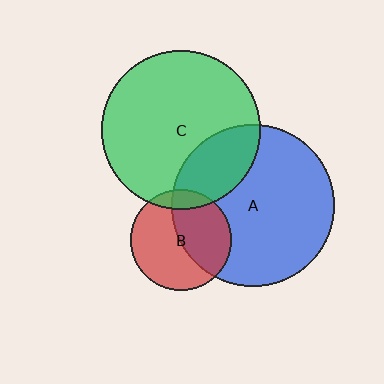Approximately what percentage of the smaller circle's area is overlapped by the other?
Approximately 10%.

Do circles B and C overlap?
Yes.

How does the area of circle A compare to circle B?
Approximately 2.6 times.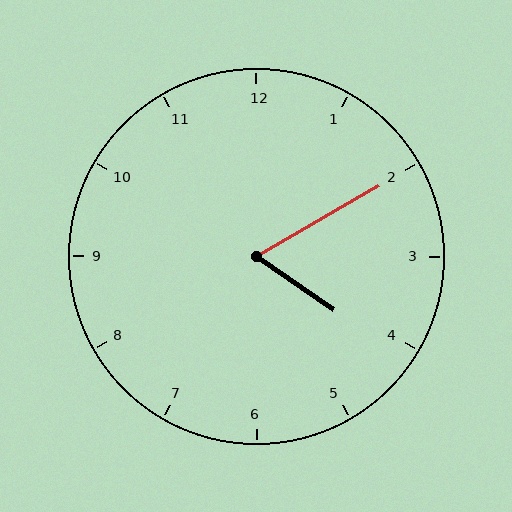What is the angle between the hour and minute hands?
Approximately 65 degrees.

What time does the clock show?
4:10.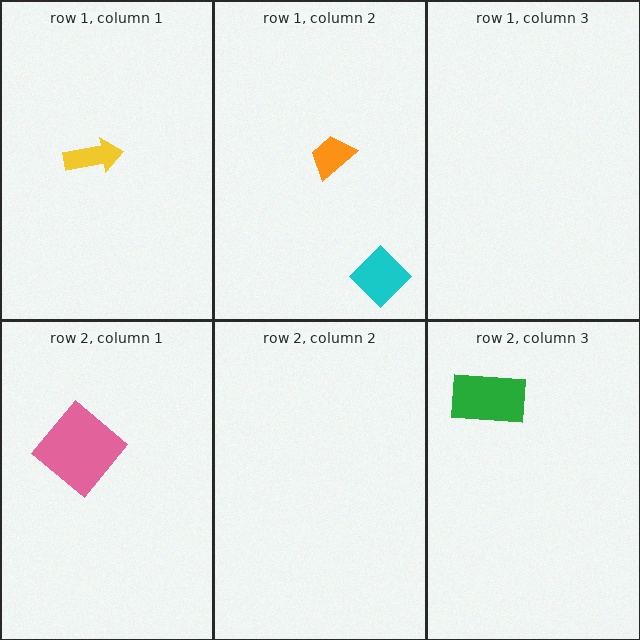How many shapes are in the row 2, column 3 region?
1.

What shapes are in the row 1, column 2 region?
The orange trapezoid, the cyan diamond.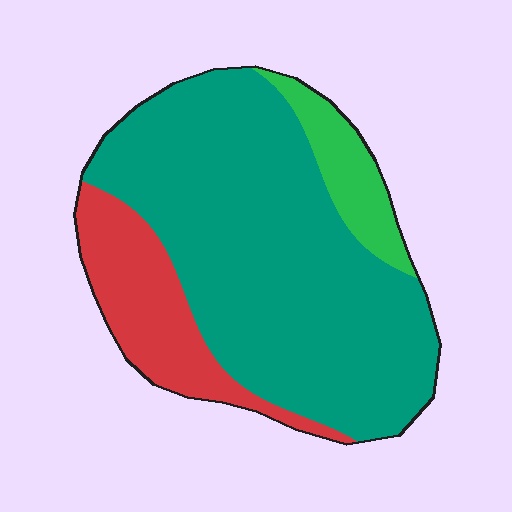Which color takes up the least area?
Green, at roughly 10%.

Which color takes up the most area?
Teal, at roughly 70%.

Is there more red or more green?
Red.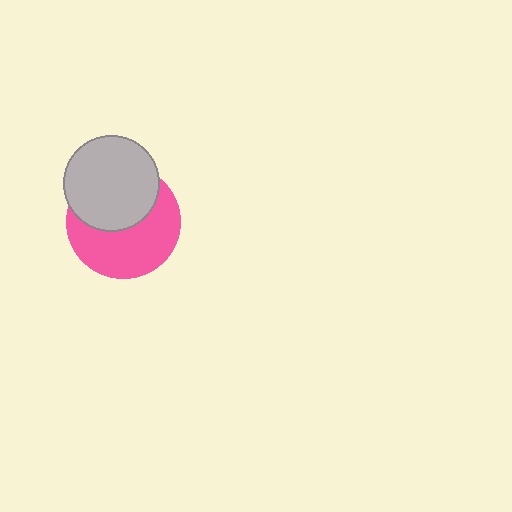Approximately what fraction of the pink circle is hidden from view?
Roughly 44% of the pink circle is hidden behind the light gray circle.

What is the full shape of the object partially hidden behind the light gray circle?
The partially hidden object is a pink circle.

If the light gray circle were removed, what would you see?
You would see the complete pink circle.